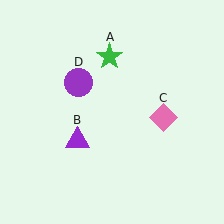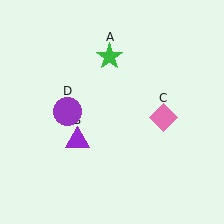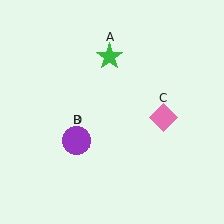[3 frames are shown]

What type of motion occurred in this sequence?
The purple circle (object D) rotated counterclockwise around the center of the scene.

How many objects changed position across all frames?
1 object changed position: purple circle (object D).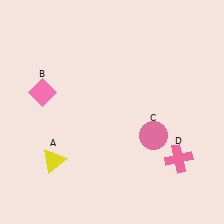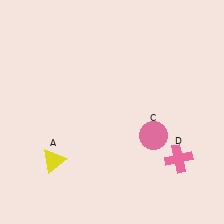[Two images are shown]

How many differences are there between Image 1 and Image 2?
There is 1 difference between the two images.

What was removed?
The pink diamond (B) was removed in Image 2.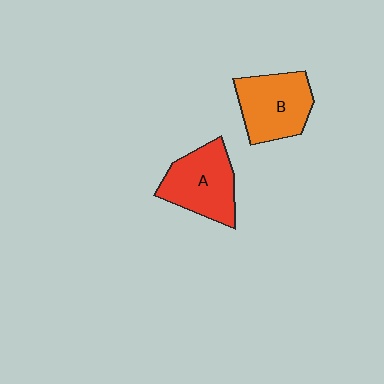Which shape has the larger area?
Shape A (red).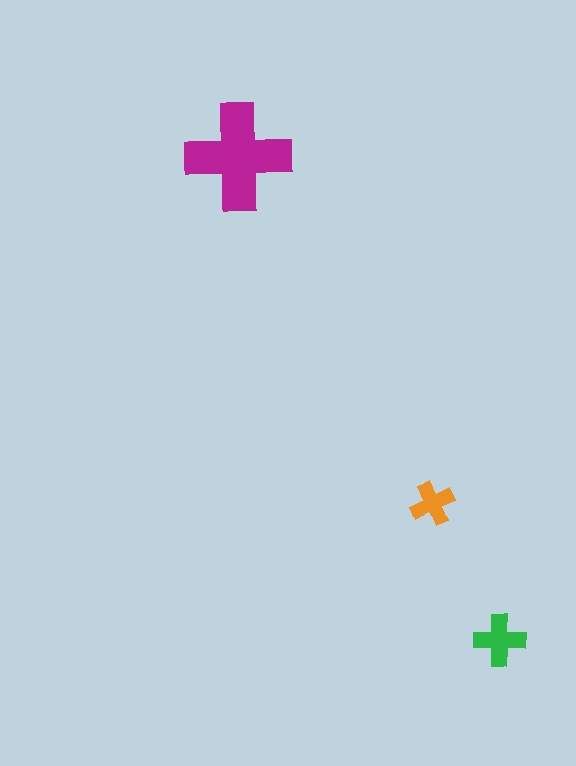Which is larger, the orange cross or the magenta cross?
The magenta one.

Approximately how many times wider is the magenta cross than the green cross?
About 2 times wider.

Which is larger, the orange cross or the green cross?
The green one.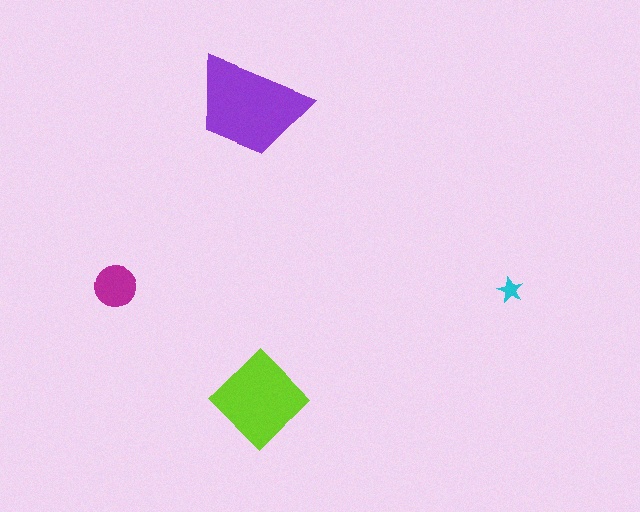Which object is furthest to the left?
The magenta circle is leftmost.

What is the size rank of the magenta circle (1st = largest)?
3rd.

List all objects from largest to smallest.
The purple trapezoid, the lime diamond, the magenta circle, the cyan star.